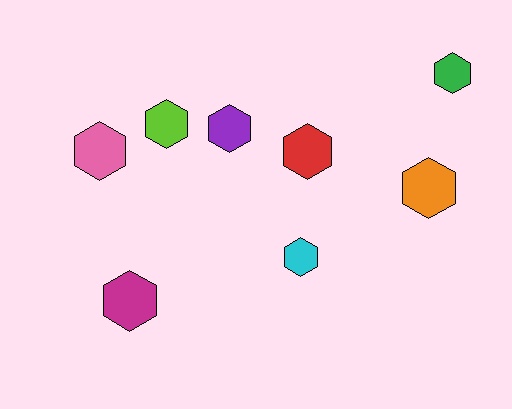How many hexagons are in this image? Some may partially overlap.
There are 8 hexagons.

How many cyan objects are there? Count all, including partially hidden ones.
There is 1 cyan object.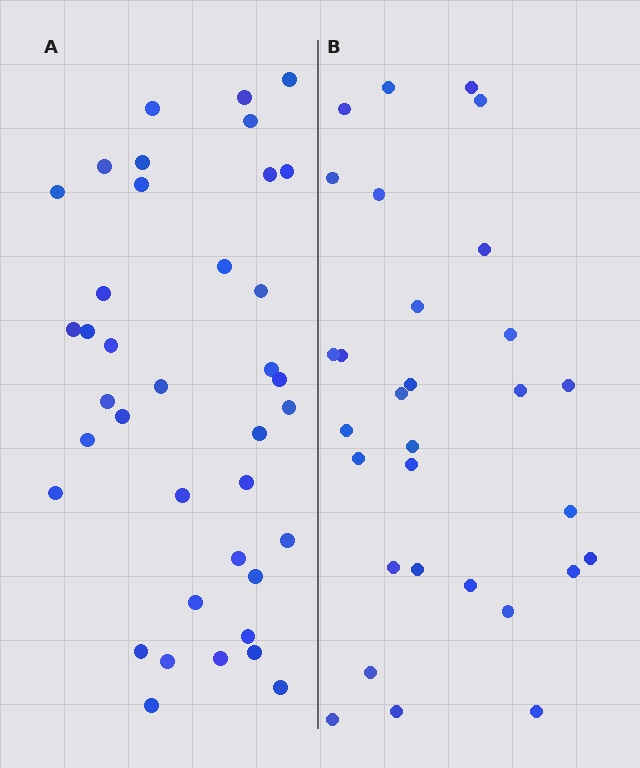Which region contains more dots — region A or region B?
Region A (the left region) has more dots.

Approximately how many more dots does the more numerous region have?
Region A has roughly 8 or so more dots than region B.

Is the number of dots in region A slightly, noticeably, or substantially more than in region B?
Region A has noticeably more, but not dramatically so. The ratio is roughly 1.3 to 1.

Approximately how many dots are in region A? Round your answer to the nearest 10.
About 40 dots. (The exact count is 38, which rounds to 40.)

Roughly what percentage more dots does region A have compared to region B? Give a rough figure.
About 25% more.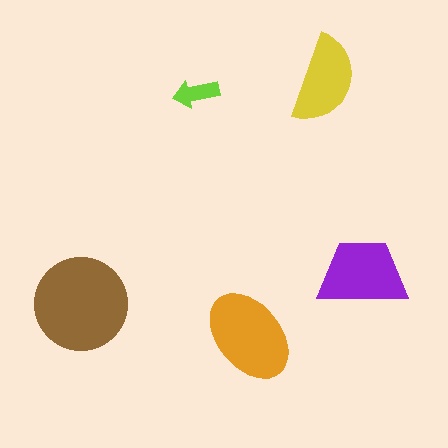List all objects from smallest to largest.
The lime arrow, the yellow semicircle, the purple trapezoid, the orange ellipse, the brown circle.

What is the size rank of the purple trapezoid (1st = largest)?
3rd.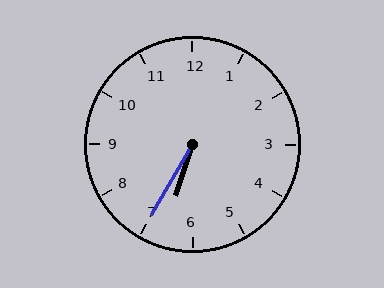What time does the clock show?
6:35.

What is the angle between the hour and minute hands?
Approximately 12 degrees.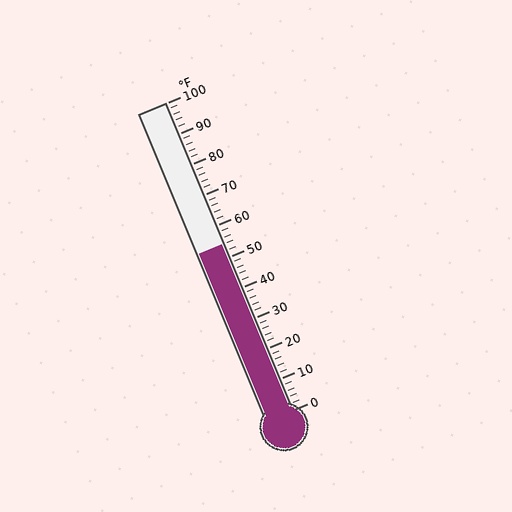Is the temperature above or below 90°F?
The temperature is below 90°F.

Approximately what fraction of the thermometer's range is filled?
The thermometer is filled to approximately 55% of its range.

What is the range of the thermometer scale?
The thermometer scale ranges from 0°F to 100°F.